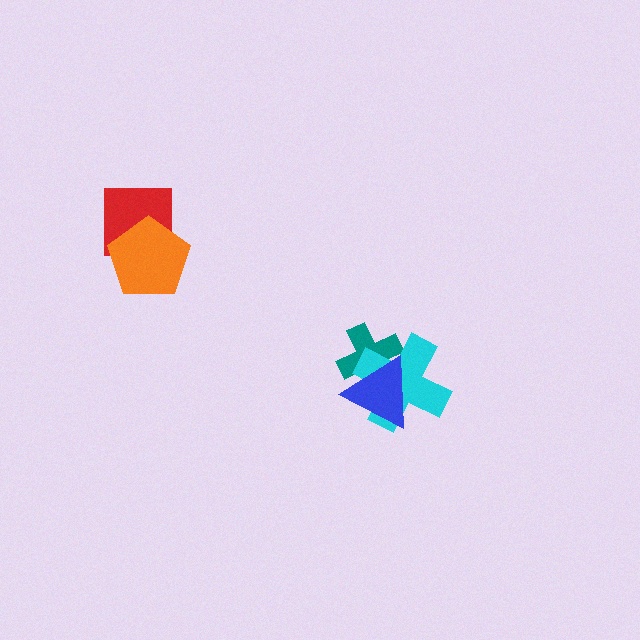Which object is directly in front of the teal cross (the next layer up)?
The cyan cross is directly in front of the teal cross.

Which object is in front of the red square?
The orange pentagon is in front of the red square.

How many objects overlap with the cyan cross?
2 objects overlap with the cyan cross.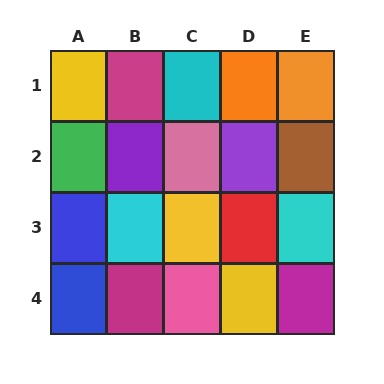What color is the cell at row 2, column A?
Green.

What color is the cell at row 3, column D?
Red.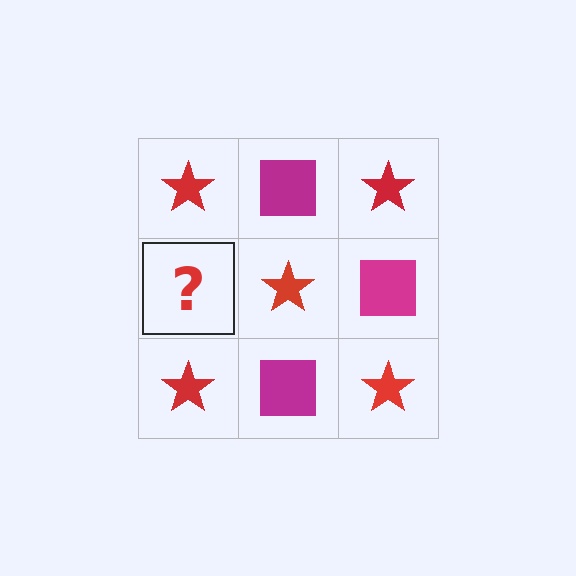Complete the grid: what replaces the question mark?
The question mark should be replaced with a magenta square.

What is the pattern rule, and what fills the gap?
The rule is that it alternates red star and magenta square in a checkerboard pattern. The gap should be filled with a magenta square.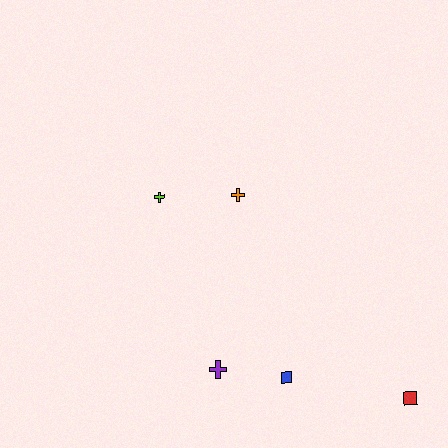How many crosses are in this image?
There are 3 crosses.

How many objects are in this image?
There are 5 objects.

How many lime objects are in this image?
There is 1 lime object.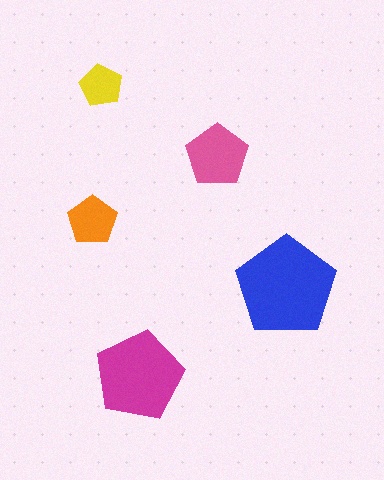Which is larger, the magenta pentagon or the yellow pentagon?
The magenta one.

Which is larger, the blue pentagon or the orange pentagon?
The blue one.